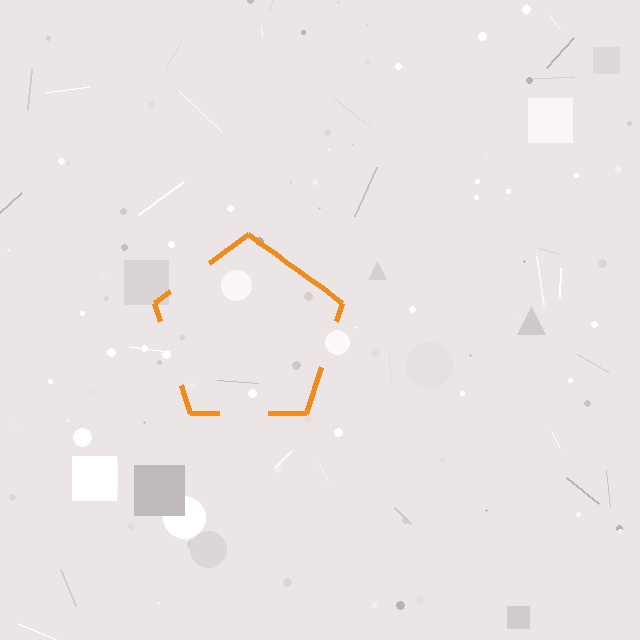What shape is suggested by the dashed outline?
The dashed outline suggests a pentagon.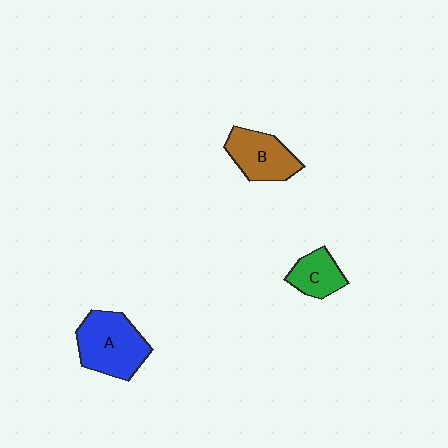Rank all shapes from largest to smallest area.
From largest to smallest: A (blue), B (brown), C (green).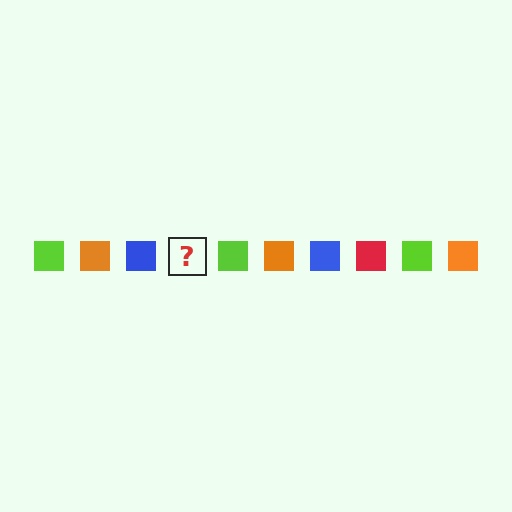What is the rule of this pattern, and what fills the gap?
The rule is that the pattern cycles through lime, orange, blue, red squares. The gap should be filled with a red square.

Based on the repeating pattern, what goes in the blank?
The blank should be a red square.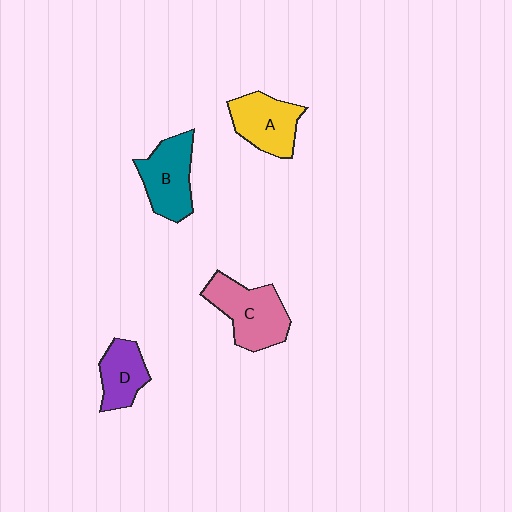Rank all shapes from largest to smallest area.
From largest to smallest: C (pink), B (teal), A (yellow), D (purple).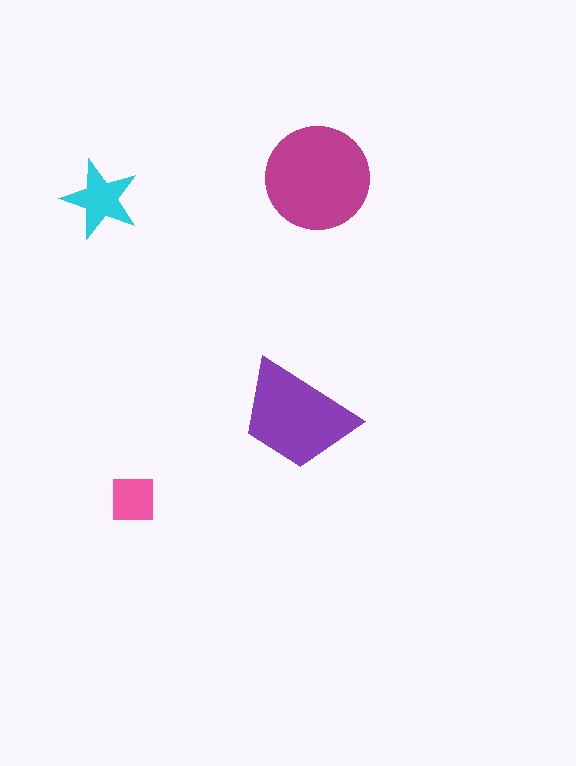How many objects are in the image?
There are 4 objects in the image.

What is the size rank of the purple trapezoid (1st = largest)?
2nd.